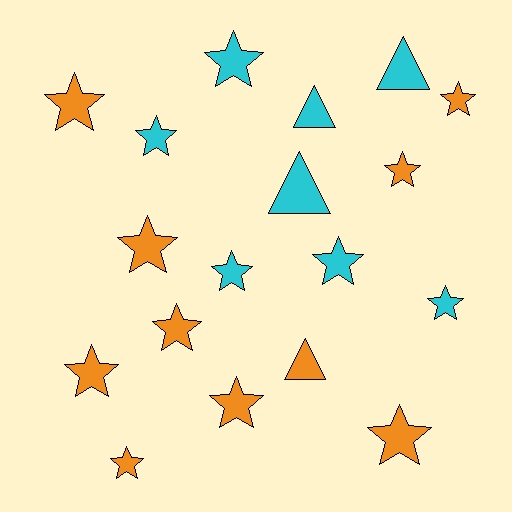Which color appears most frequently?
Orange, with 10 objects.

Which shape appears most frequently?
Star, with 14 objects.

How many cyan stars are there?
There are 5 cyan stars.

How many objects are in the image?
There are 18 objects.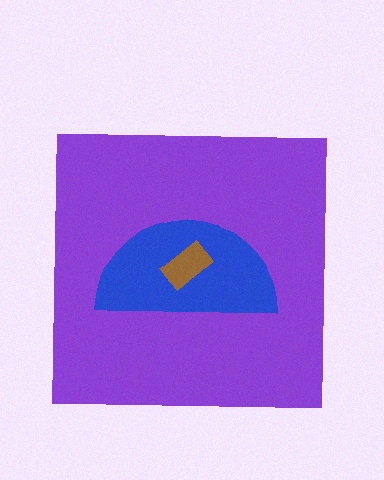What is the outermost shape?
The purple square.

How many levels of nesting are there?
3.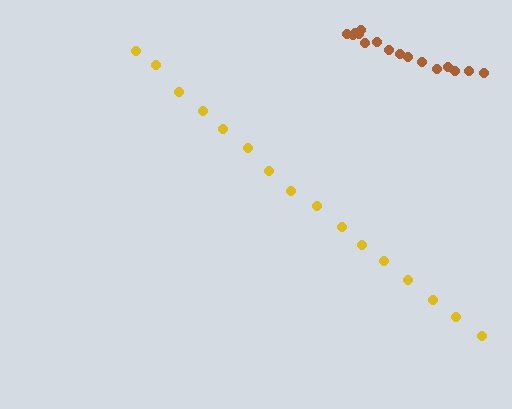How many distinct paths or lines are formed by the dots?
There are 2 distinct paths.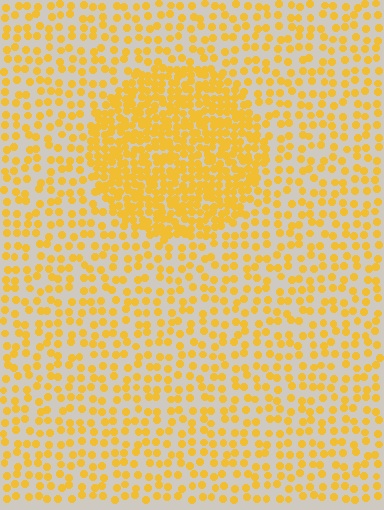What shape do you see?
I see a circle.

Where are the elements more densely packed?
The elements are more densely packed inside the circle boundary.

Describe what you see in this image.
The image contains small yellow elements arranged at two different densities. A circle-shaped region is visible where the elements are more densely packed than the surrounding area.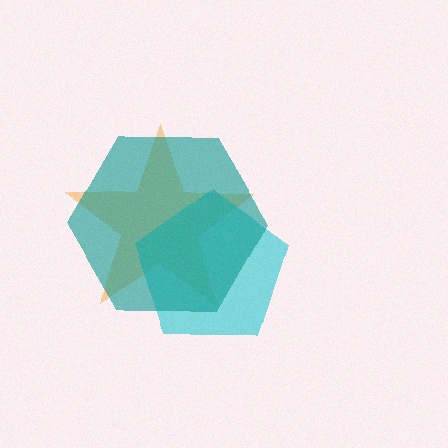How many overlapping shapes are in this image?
There are 3 overlapping shapes in the image.